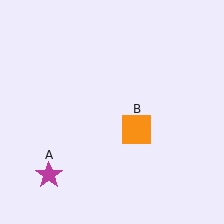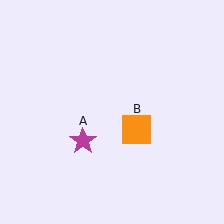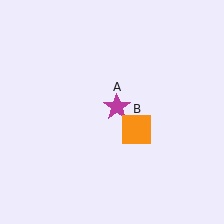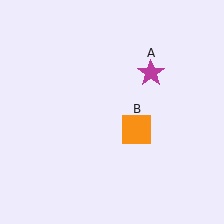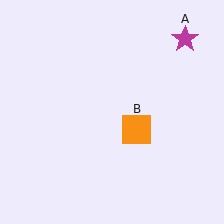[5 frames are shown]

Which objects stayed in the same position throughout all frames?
Orange square (object B) remained stationary.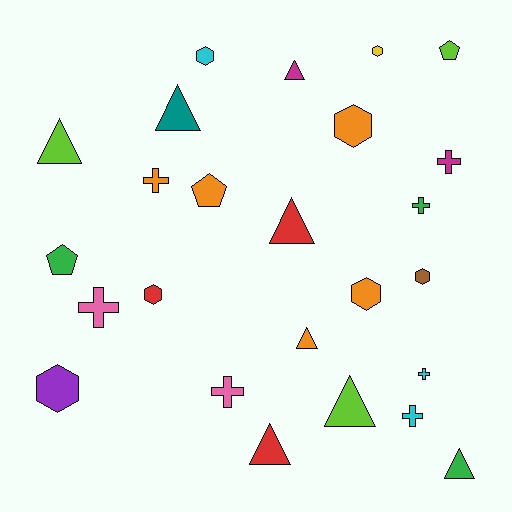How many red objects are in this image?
There are 3 red objects.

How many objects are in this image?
There are 25 objects.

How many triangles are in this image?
There are 8 triangles.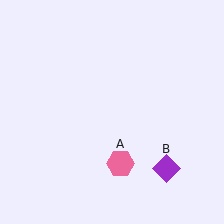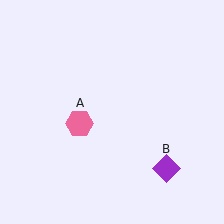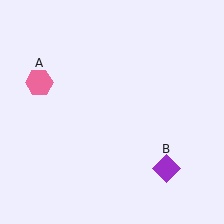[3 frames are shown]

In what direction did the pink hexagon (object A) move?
The pink hexagon (object A) moved up and to the left.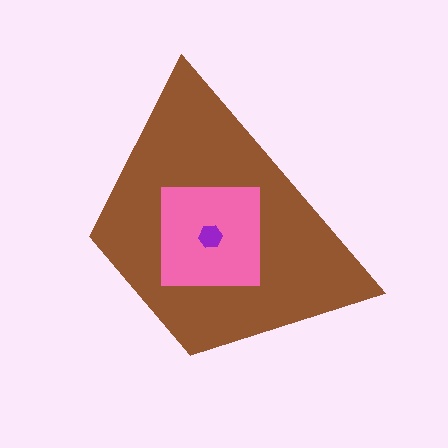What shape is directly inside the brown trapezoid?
The pink square.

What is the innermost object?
The purple hexagon.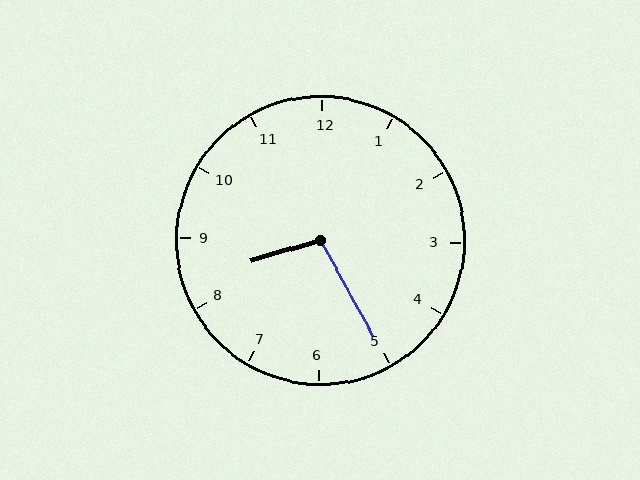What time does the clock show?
8:25.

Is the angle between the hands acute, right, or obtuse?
It is obtuse.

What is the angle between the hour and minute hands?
Approximately 102 degrees.